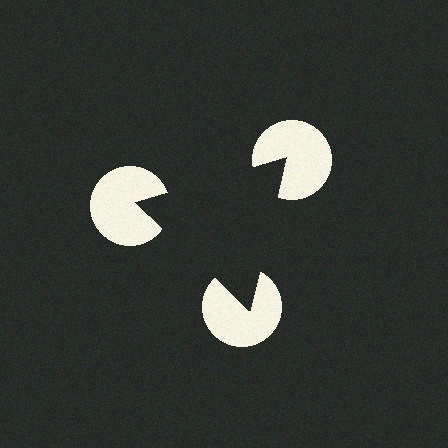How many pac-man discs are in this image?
There are 3 — one at each vertex of the illusory triangle.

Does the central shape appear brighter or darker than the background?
It typically appears slightly darker than the background, even though no actual brightness change is drawn.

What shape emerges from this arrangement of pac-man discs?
An illusory triangle — its edges are inferred from the aligned wedge cuts in the pac-man discs, not physically drawn.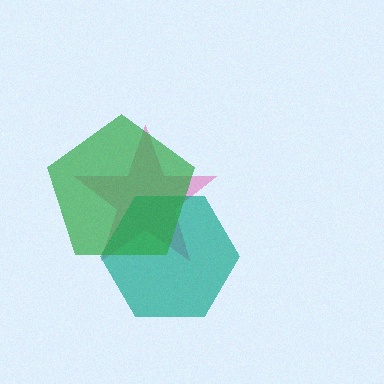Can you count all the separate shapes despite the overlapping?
Yes, there are 3 separate shapes.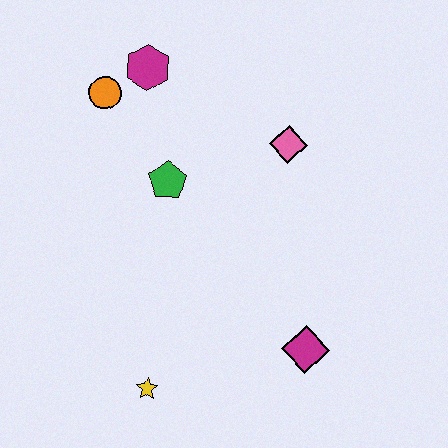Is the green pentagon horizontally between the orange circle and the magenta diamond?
Yes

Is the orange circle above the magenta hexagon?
No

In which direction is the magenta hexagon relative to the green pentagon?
The magenta hexagon is above the green pentagon.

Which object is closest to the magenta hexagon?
The orange circle is closest to the magenta hexagon.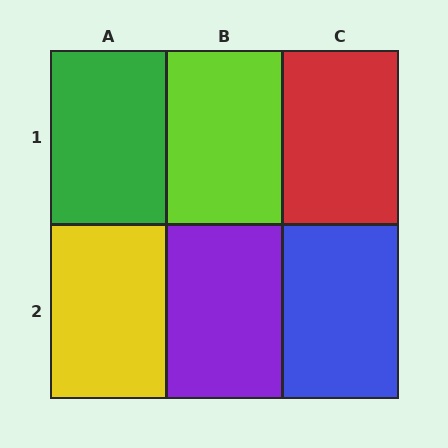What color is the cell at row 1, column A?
Green.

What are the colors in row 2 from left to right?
Yellow, purple, blue.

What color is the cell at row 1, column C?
Red.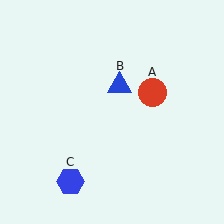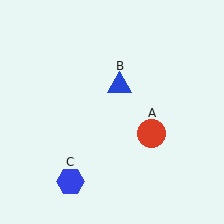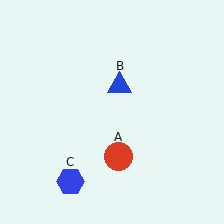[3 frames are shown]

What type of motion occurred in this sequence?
The red circle (object A) rotated clockwise around the center of the scene.